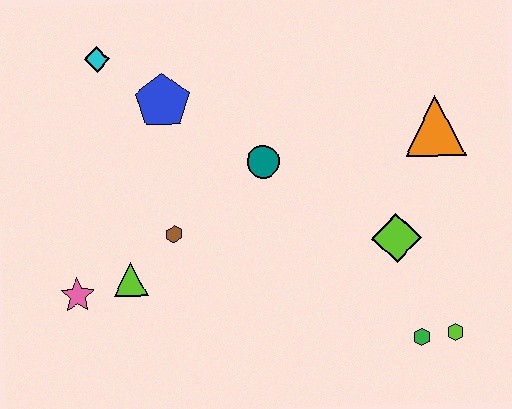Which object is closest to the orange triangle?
The lime diamond is closest to the orange triangle.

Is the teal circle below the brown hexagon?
No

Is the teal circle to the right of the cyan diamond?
Yes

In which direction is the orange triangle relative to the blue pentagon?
The orange triangle is to the right of the blue pentagon.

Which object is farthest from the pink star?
The orange triangle is farthest from the pink star.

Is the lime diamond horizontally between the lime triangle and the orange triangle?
Yes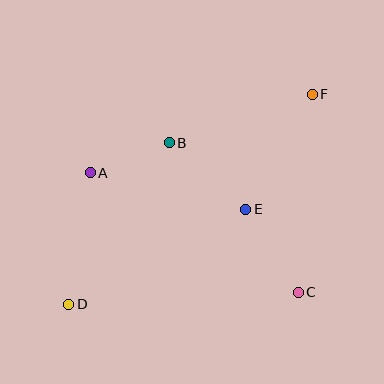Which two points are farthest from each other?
Points D and F are farthest from each other.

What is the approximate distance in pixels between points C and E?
The distance between C and E is approximately 98 pixels.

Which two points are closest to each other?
Points A and B are closest to each other.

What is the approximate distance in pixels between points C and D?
The distance between C and D is approximately 230 pixels.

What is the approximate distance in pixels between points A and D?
The distance between A and D is approximately 133 pixels.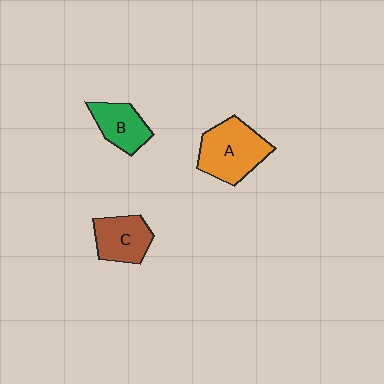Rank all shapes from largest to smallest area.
From largest to smallest: A (orange), C (brown), B (green).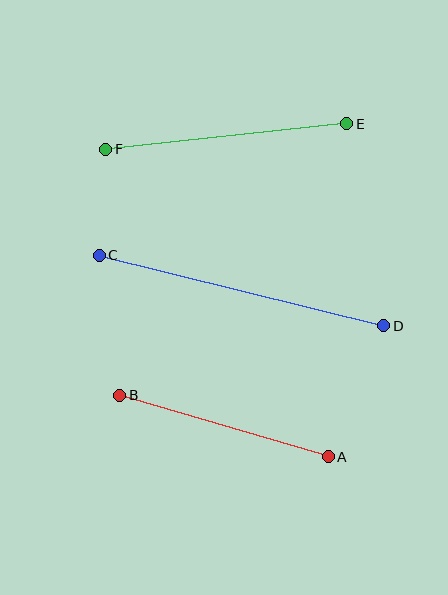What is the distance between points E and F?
The distance is approximately 242 pixels.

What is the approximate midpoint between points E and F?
The midpoint is at approximately (226, 137) pixels.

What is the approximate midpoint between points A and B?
The midpoint is at approximately (224, 426) pixels.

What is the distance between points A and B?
The distance is approximately 217 pixels.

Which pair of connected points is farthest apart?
Points C and D are farthest apart.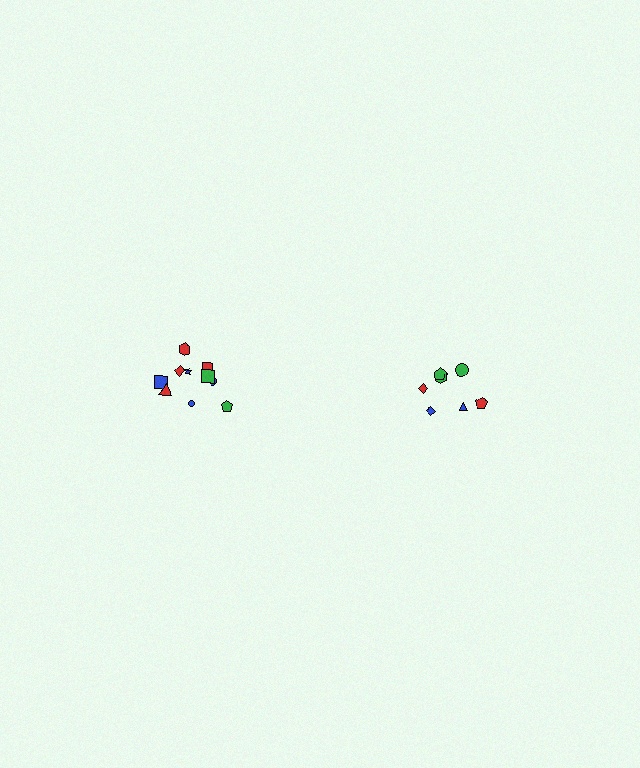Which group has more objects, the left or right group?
The left group.